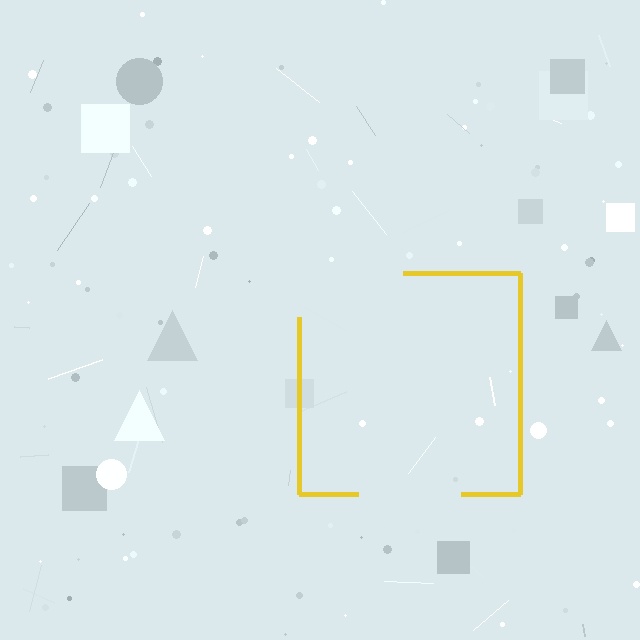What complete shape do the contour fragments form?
The contour fragments form a square.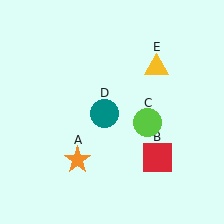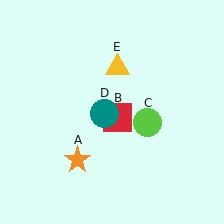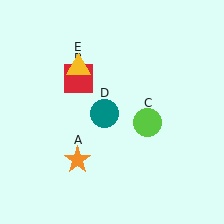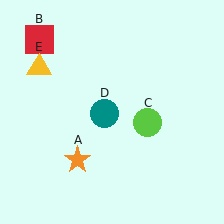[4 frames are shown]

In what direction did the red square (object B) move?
The red square (object B) moved up and to the left.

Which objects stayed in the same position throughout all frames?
Orange star (object A) and lime circle (object C) and teal circle (object D) remained stationary.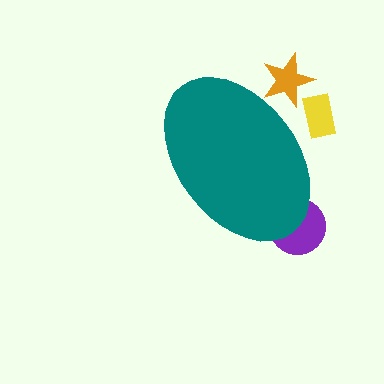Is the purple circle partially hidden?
Yes, the purple circle is partially hidden behind the teal ellipse.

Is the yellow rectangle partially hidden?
Yes, the yellow rectangle is partially hidden behind the teal ellipse.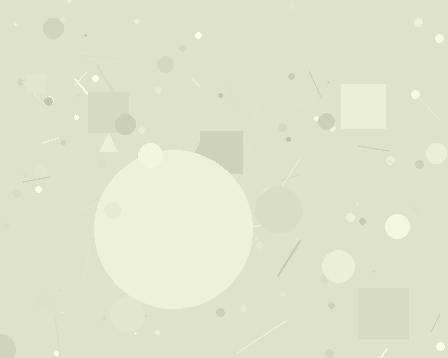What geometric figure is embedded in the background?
A circle is embedded in the background.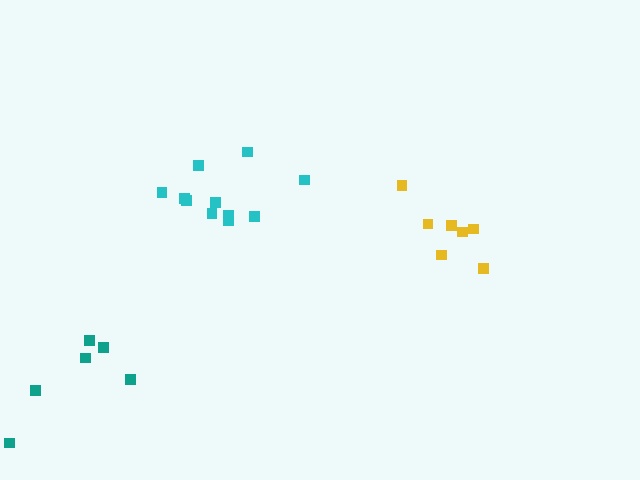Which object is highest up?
The cyan cluster is topmost.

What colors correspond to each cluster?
The clusters are colored: teal, cyan, yellow.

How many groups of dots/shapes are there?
There are 3 groups.